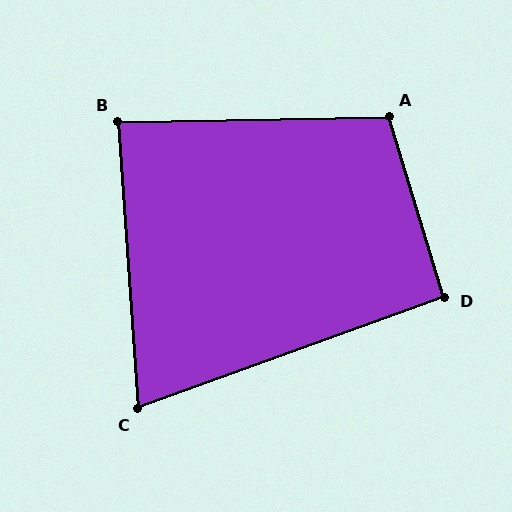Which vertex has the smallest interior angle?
C, at approximately 74 degrees.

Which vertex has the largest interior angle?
A, at approximately 106 degrees.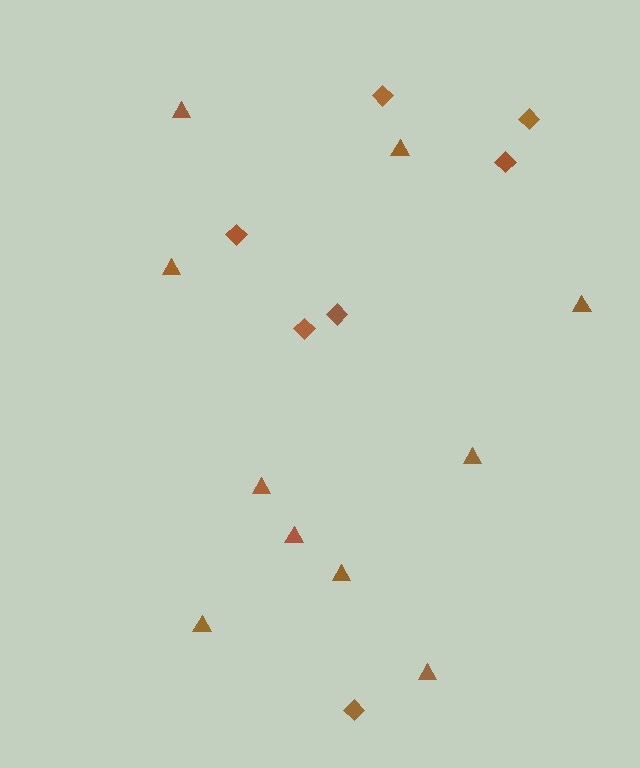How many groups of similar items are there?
There are 2 groups: one group of triangles (10) and one group of diamonds (7).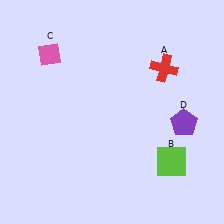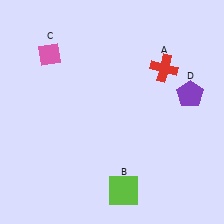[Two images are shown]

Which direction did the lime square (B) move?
The lime square (B) moved left.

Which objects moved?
The objects that moved are: the lime square (B), the purple pentagon (D).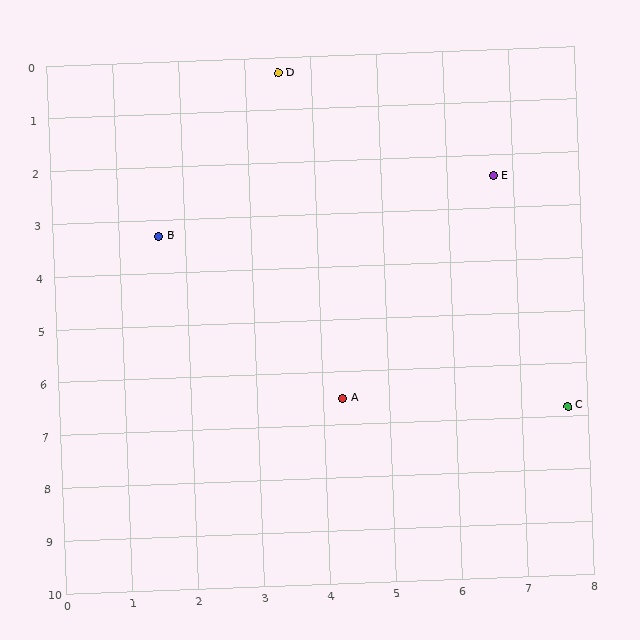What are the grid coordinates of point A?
Point A is at approximately (4.3, 6.5).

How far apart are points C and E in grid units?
Points C and E are about 4.5 grid units apart.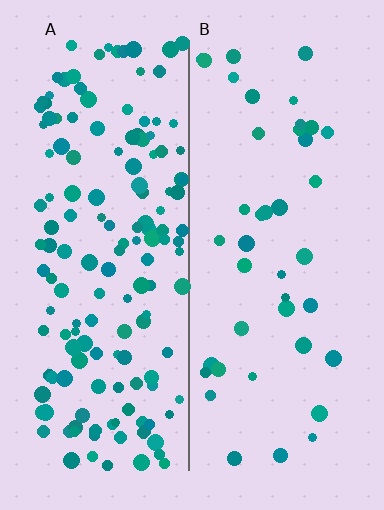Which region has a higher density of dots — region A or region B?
A (the left).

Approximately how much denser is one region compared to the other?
Approximately 3.6× — region A over region B.